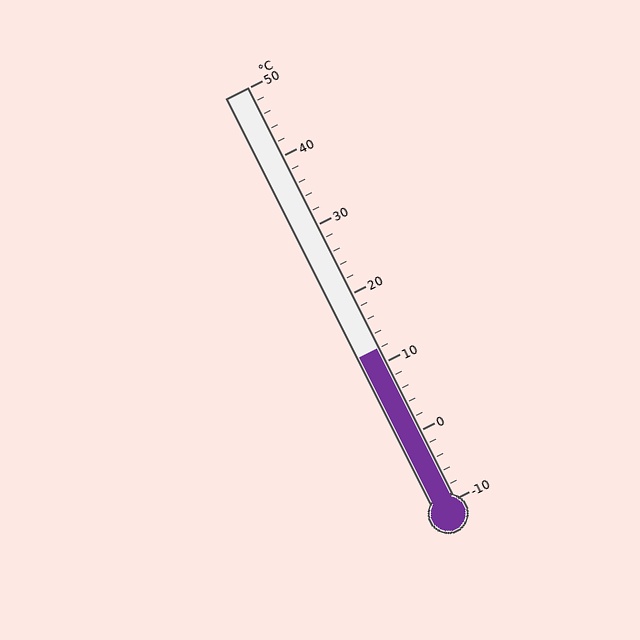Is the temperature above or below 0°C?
The temperature is above 0°C.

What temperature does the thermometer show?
The thermometer shows approximately 12°C.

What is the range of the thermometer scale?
The thermometer scale ranges from -10°C to 50°C.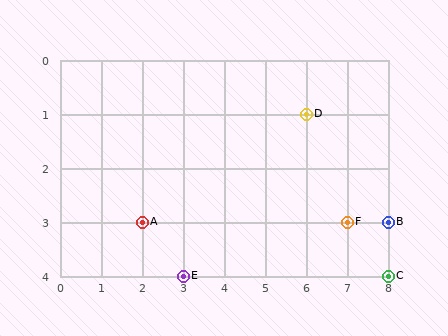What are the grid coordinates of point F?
Point F is at grid coordinates (7, 3).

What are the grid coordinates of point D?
Point D is at grid coordinates (6, 1).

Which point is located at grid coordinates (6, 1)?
Point D is at (6, 1).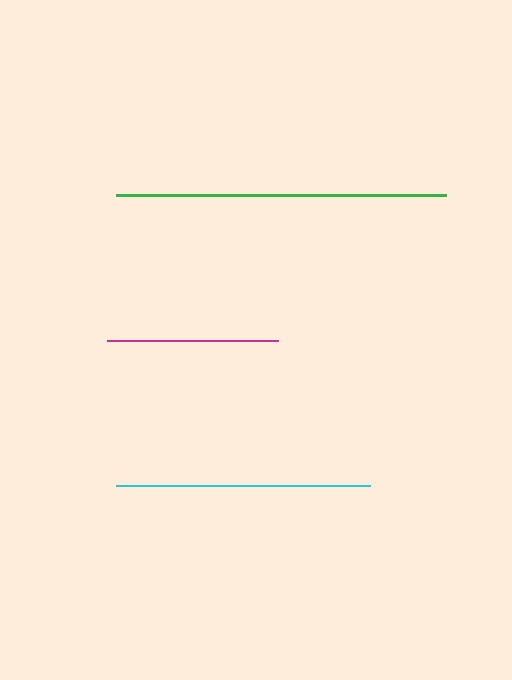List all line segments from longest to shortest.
From longest to shortest: green, cyan, magenta.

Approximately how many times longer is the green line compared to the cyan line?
The green line is approximately 1.3 times the length of the cyan line.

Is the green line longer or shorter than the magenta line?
The green line is longer than the magenta line.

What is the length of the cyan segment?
The cyan segment is approximately 254 pixels long.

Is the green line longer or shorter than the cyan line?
The green line is longer than the cyan line.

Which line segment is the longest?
The green line is the longest at approximately 330 pixels.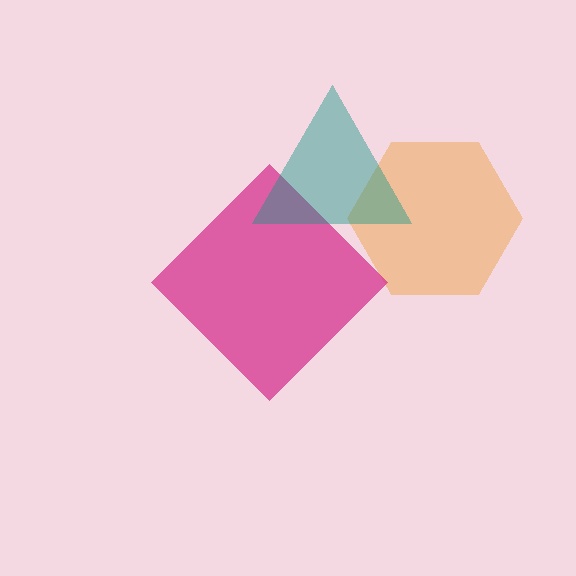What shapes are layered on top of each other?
The layered shapes are: an orange hexagon, a magenta diamond, a teal triangle.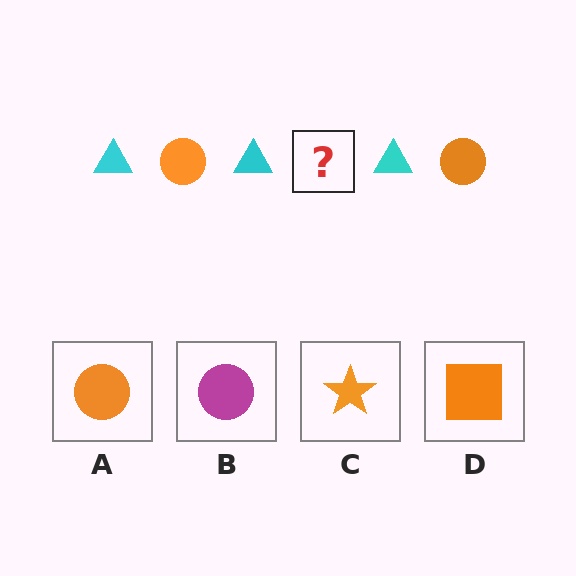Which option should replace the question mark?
Option A.